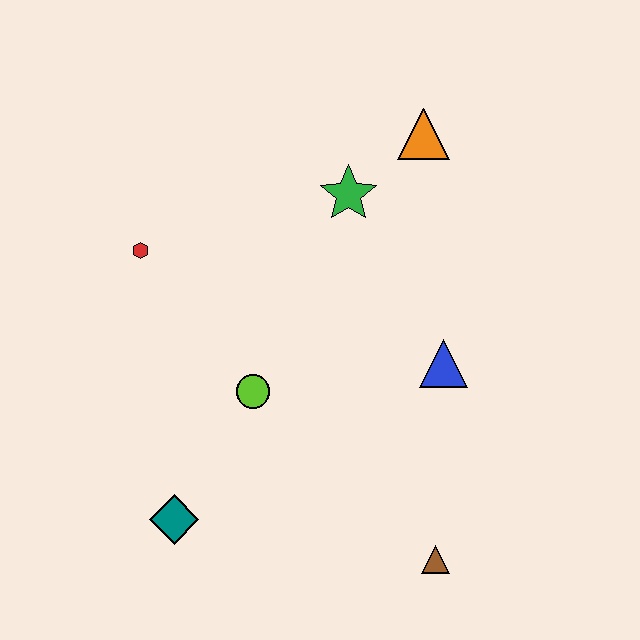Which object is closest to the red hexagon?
The lime circle is closest to the red hexagon.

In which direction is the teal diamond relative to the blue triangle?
The teal diamond is to the left of the blue triangle.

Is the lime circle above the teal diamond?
Yes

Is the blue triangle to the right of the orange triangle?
Yes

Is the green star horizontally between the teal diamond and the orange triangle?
Yes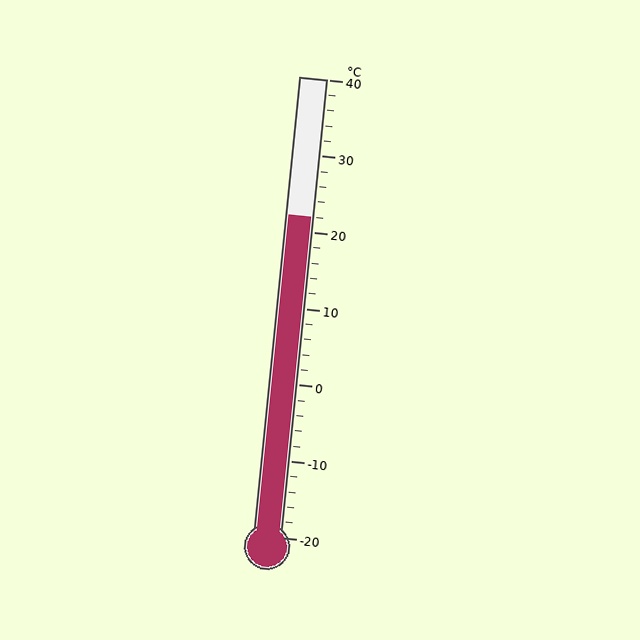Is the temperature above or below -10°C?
The temperature is above -10°C.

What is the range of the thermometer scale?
The thermometer scale ranges from -20°C to 40°C.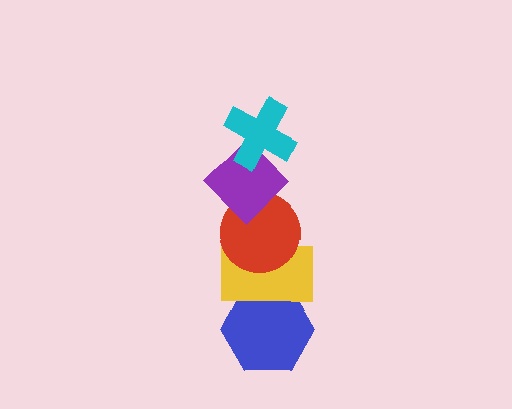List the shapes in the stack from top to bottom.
From top to bottom: the cyan cross, the purple diamond, the red circle, the yellow rectangle, the blue hexagon.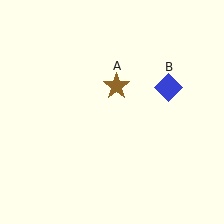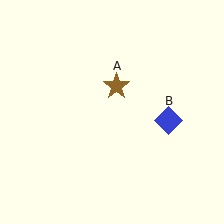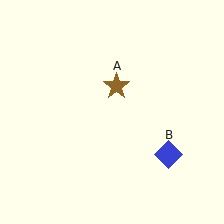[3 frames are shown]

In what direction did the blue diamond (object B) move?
The blue diamond (object B) moved down.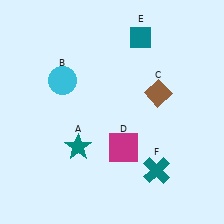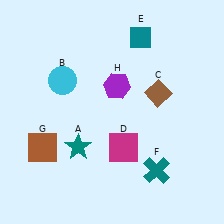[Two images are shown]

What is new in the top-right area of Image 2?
A purple hexagon (H) was added in the top-right area of Image 2.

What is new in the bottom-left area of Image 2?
A brown square (G) was added in the bottom-left area of Image 2.